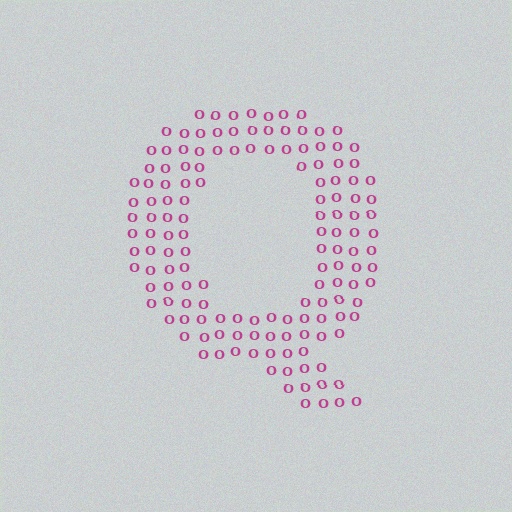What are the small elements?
The small elements are letter O's.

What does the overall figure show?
The overall figure shows the letter Q.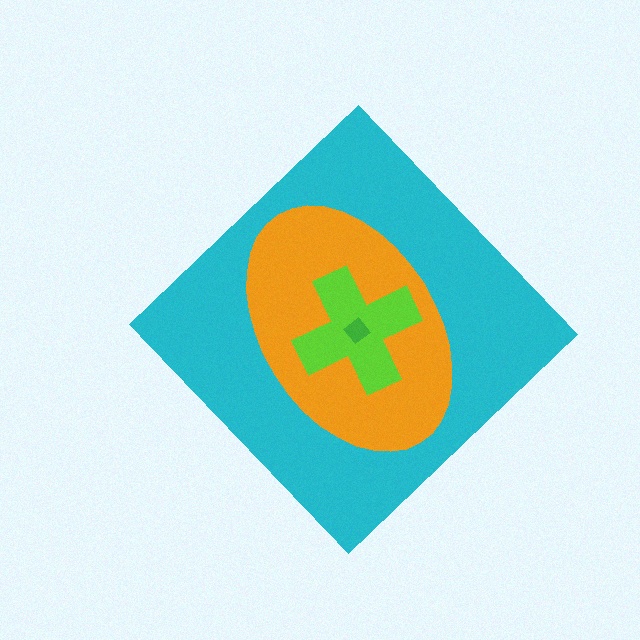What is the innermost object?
The green diamond.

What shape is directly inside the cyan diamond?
The orange ellipse.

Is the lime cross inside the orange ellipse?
Yes.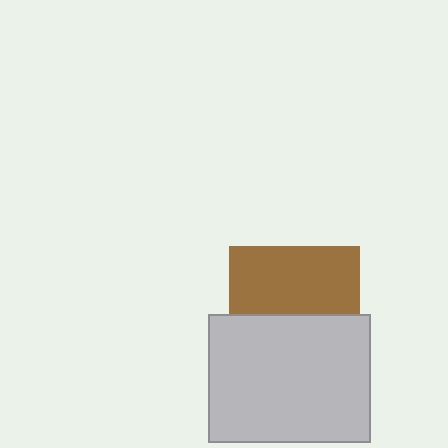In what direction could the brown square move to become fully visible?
The brown square could move up. That would shift it out from behind the light gray rectangle entirely.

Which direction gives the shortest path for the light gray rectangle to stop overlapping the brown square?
Moving down gives the shortest separation.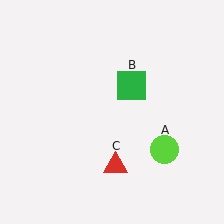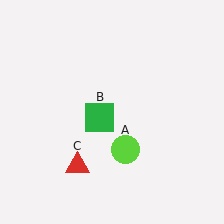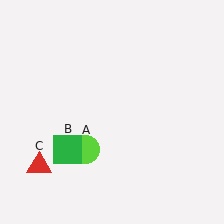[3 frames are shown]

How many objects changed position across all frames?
3 objects changed position: lime circle (object A), green square (object B), red triangle (object C).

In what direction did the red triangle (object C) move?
The red triangle (object C) moved left.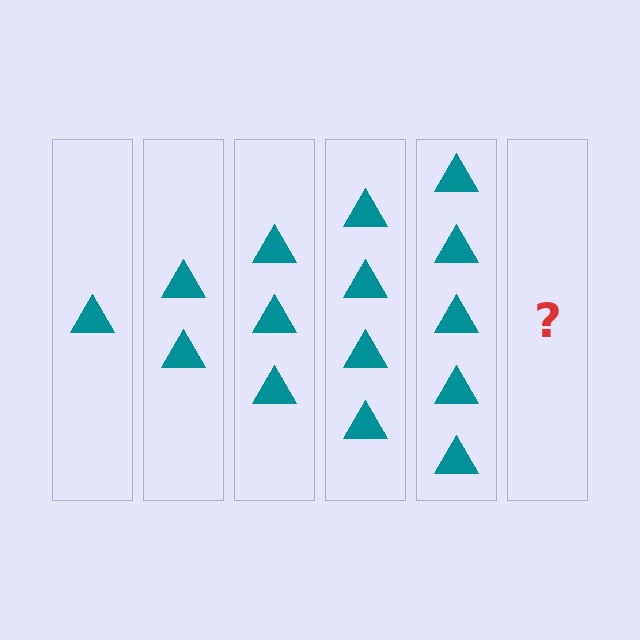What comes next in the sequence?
The next element should be 6 triangles.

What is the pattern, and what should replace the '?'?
The pattern is that each step adds one more triangle. The '?' should be 6 triangles.